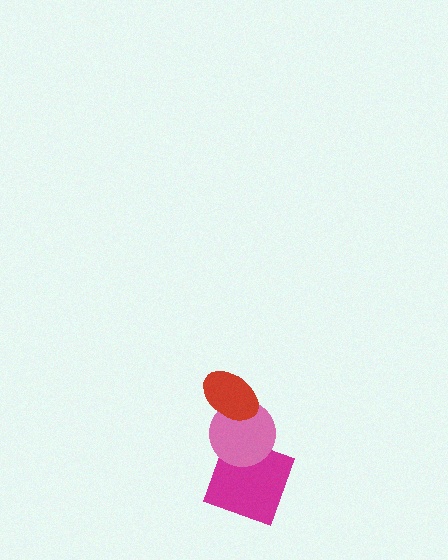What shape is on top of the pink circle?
The red ellipse is on top of the pink circle.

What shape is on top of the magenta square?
The pink circle is on top of the magenta square.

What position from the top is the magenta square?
The magenta square is 3rd from the top.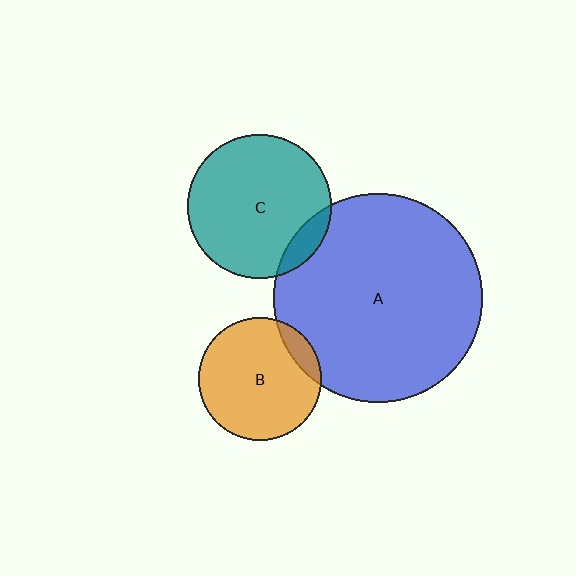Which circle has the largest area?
Circle A (blue).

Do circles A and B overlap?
Yes.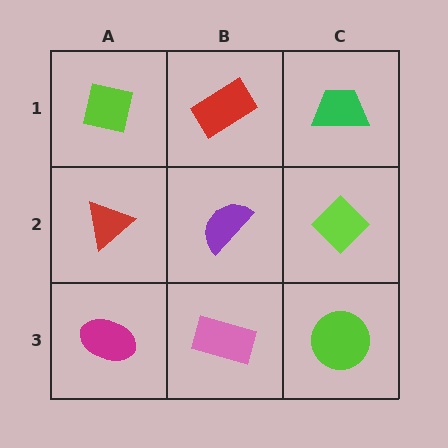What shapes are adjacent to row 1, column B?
A purple semicircle (row 2, column B), a lime square (row 1, column A), a green trapezoid (row 1, column C).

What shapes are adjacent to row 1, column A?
A red triangle (row 2, column A), a red rectangle (row 1, column B).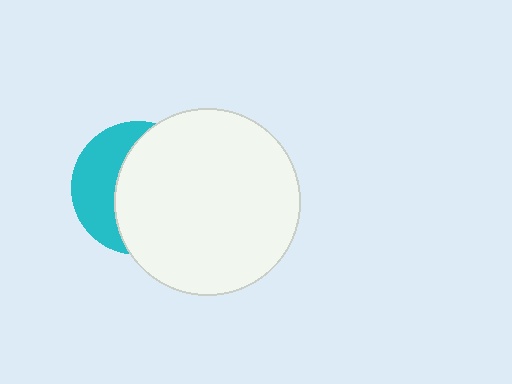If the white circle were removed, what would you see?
You would see the complete cyan circle.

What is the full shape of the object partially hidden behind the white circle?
The partially hidden object is a cyan circle.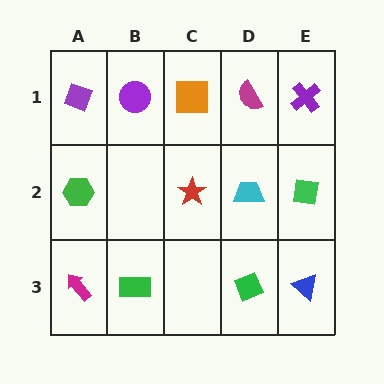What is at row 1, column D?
A magenta semicircle.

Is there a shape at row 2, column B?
No, that cell is empty.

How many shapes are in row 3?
4 shapes.